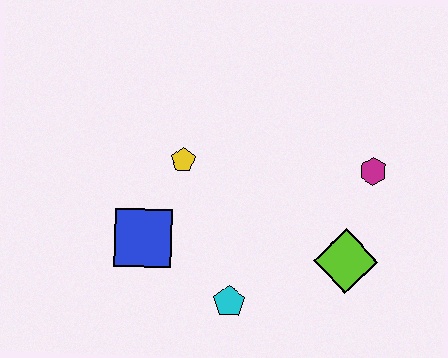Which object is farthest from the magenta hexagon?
The blue square is farthest from the magenta hexagon.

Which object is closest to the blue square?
The yellow pentagon is closest to the blue square.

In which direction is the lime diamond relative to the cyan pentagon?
The lime diamond is to the right of the cyan pentagon.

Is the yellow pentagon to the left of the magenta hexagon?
Yes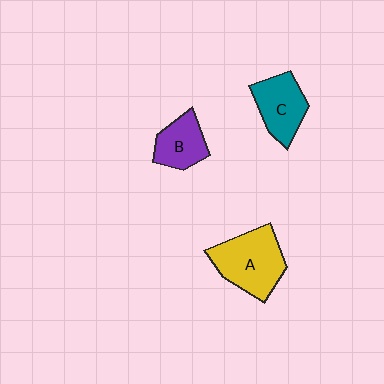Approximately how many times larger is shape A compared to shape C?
Approximately 1.4 times.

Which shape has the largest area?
Shape A (yellow).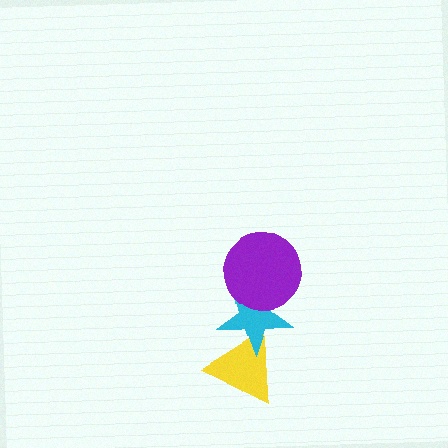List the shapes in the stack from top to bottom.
From top to bottom: the purple circle, the cyan star, the yellow triangle.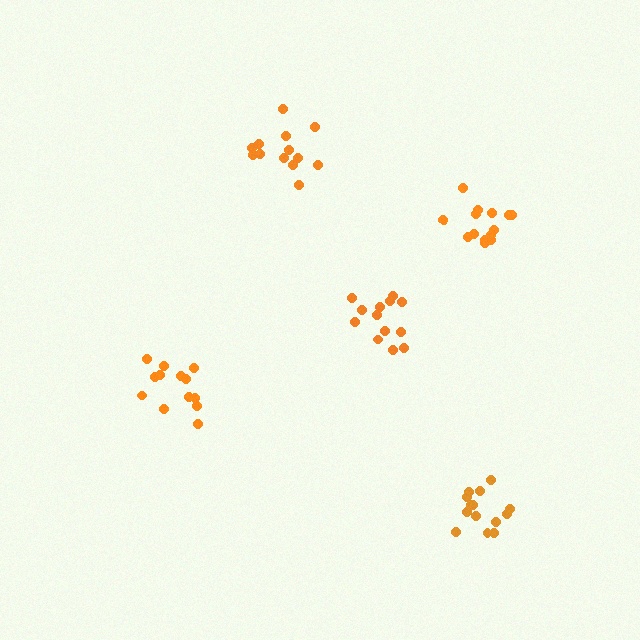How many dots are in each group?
Group 1: 13 dots, Group 2: 14 dots, Group 3: 13 dots, Group 4: 13 dots, Group 5: 14 dots (67 total).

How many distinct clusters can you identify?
There are 5 distinct clusters.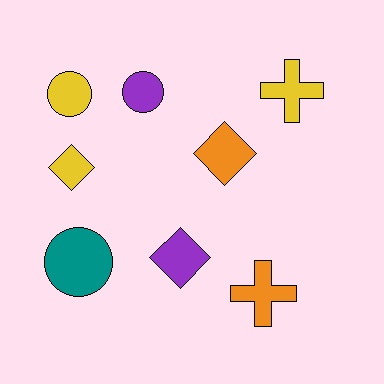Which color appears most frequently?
Yellow, with 3 objects.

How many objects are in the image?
There are 8 objects.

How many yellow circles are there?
There is 1 yellow circle.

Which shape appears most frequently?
Diamond, with 3 objects.